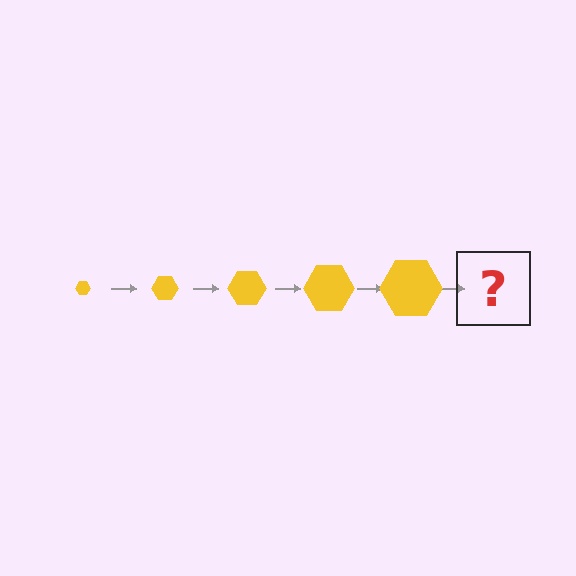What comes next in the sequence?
The next element should be a yellow hexagon, larger than the previous one.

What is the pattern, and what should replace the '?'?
The pattern is that the hexagon gets progressively larger each step. The '?' should be a yellow hexagon, larger than the previous one.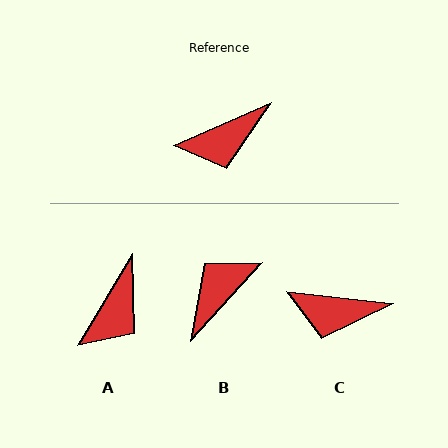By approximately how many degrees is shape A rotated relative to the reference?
Approximately 35 degrees counter-clockwise.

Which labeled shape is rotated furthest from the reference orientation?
B, about 156 degrees away.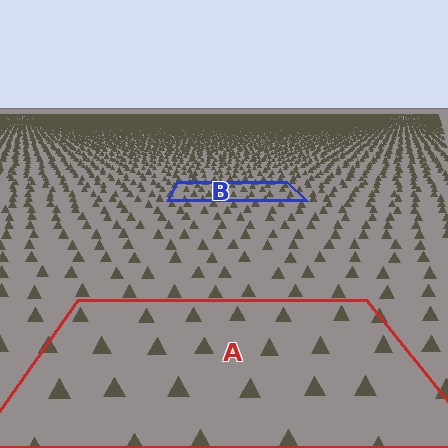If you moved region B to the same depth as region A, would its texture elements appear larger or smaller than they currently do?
They would appear larger. At a closer depth, the same texture elements are projected at a bigger on-screen size.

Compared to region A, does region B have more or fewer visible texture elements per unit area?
Region B has more texture elements per unit area — they are packed more densely because it is farther away.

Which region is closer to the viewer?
Region A is closer. The texture elements there are larger and more spread out.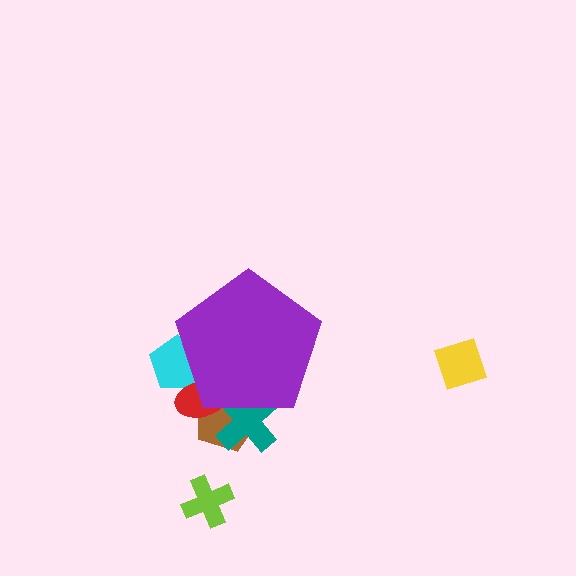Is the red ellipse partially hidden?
Yes, the red ellipse is partially hidden behind the purple pentagon.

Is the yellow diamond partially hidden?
No, the yellow diamond is fully visible.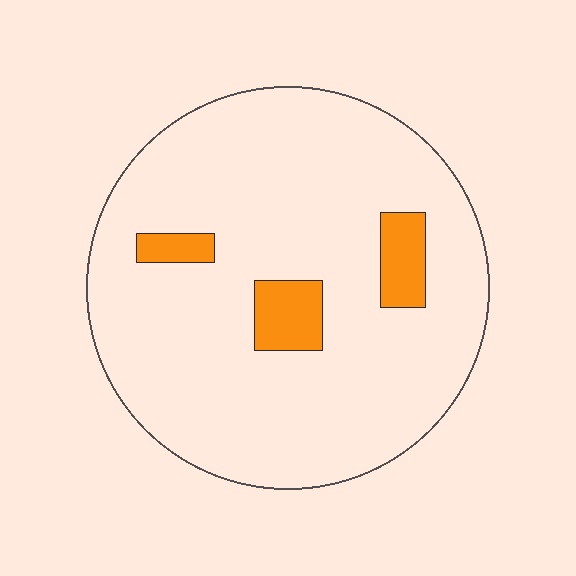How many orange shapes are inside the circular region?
3.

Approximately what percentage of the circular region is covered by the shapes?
Approximately 10%.